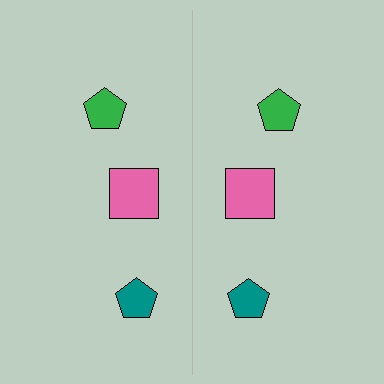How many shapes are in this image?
There are 6 shapes in this image.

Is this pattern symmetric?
Yes, this pattern has bilateral (reflection) symmetry.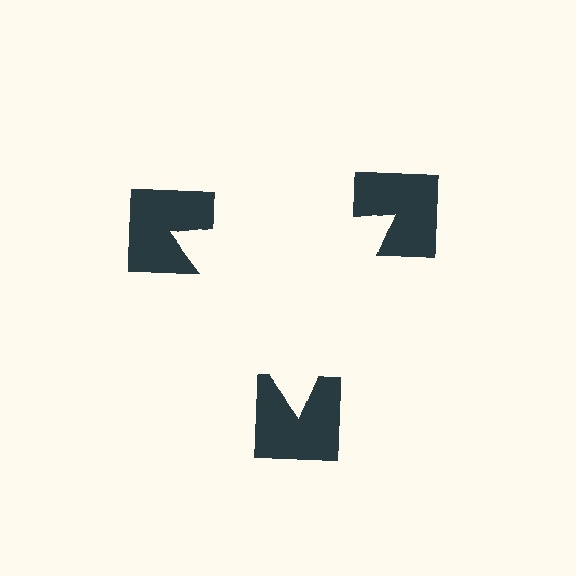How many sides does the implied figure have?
3 sides.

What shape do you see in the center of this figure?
An illusory triangle — its edges are inferred from the aligned wedge cuts in the notched squares, not physically drawn.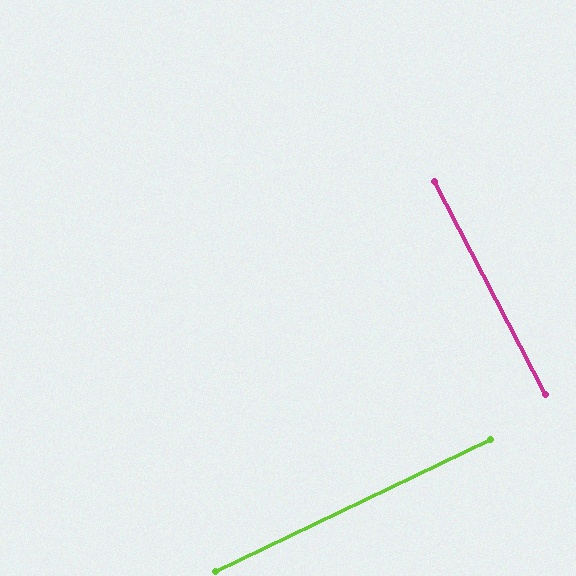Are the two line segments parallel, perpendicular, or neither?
Perpendicular — they meet at approximately 88°.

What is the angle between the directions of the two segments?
Approximately 88 degrees.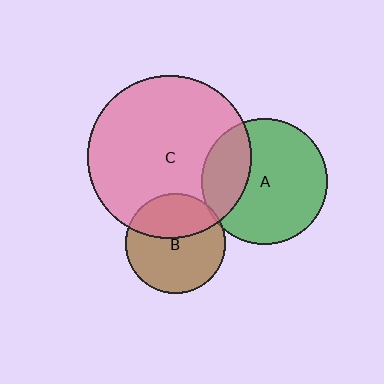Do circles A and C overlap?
Yes.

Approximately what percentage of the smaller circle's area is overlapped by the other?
Approximately 25%.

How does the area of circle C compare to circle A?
Approximately 1.7 times.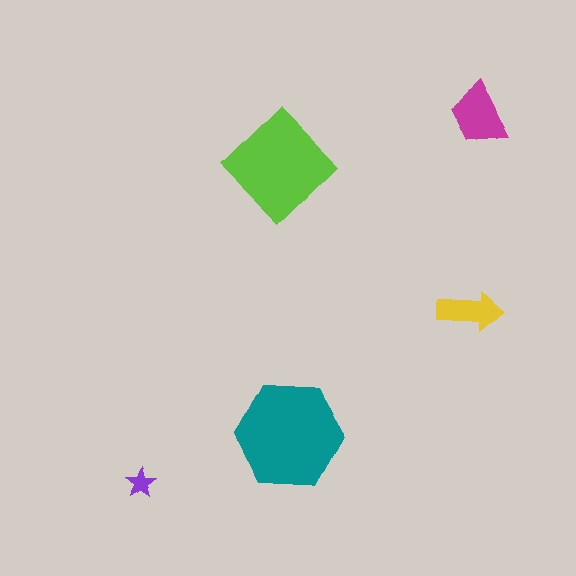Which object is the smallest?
The purple star.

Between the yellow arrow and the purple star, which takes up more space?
The yellow arrow.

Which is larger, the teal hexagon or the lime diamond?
The teal hexagon.